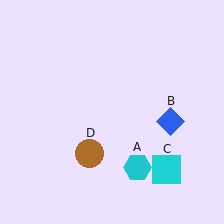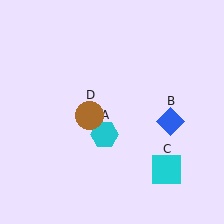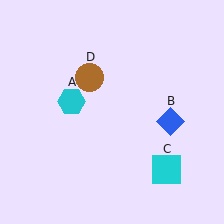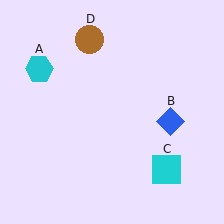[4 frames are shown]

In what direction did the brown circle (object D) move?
The brown circle (object D) moved up.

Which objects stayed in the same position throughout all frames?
Blue diamond (object B) and cyan square (object C) remained stationary.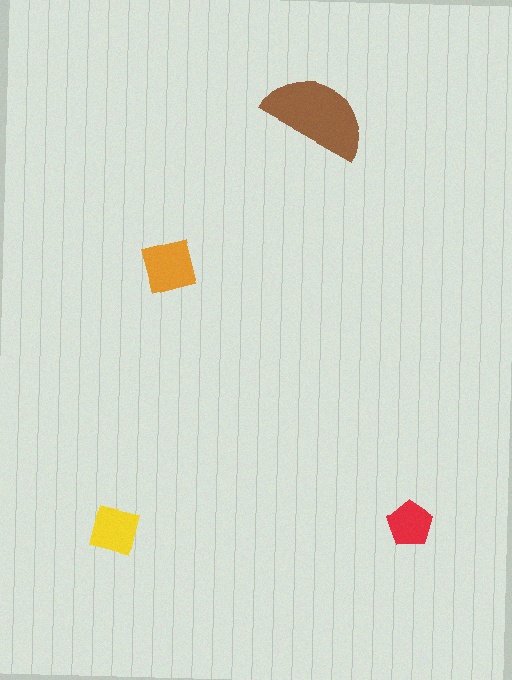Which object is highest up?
The brown semicircle is topmost.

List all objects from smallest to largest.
The red pentagon, the yellow square, the orange square, the brown semicircle.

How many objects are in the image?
There are 4 objects in the image.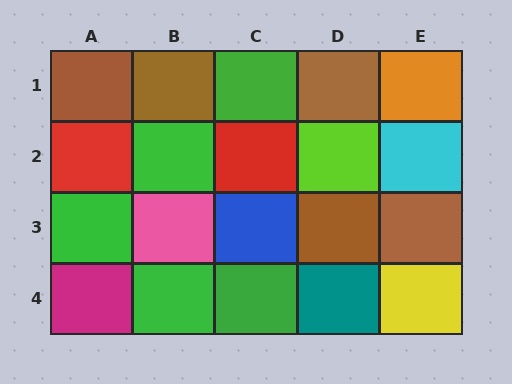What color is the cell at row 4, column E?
Yellow.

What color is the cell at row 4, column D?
Teal.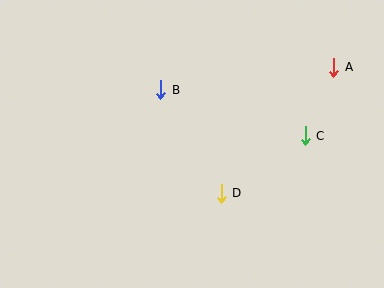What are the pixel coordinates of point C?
Point C is at (305, 136).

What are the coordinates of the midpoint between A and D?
The midpoint between A and D is at (278, 130).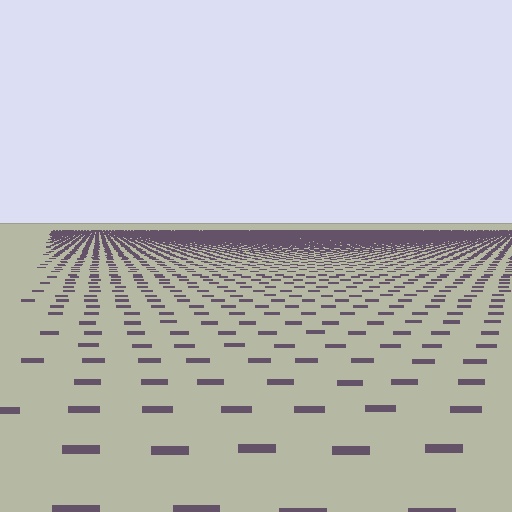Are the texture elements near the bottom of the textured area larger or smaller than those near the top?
Larger. Near the bottom, elements are closer to the viewer and appear at a bigger on-screen size.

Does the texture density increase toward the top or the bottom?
Density increases toward the top.